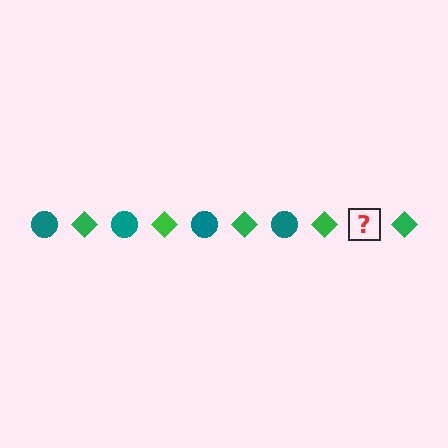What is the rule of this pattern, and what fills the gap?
The rule is that the pattern alternates between teal circle and green diamond. The gap should be filled with a teal circle.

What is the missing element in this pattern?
The missing element is a teal circle.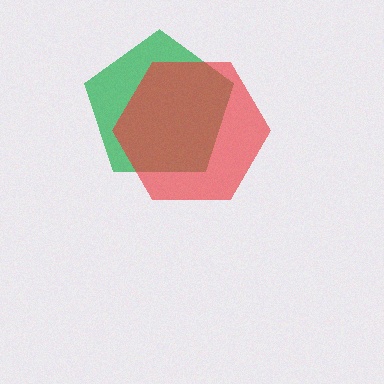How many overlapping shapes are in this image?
There are 2 overlapping shapes in the image.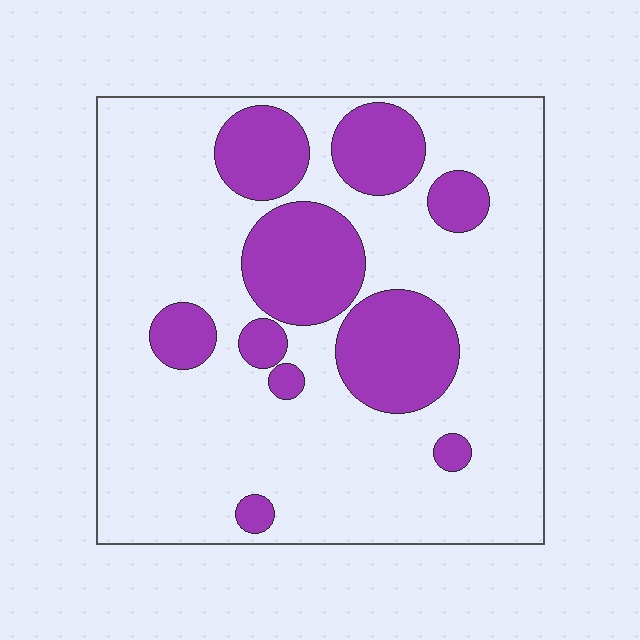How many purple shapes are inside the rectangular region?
10.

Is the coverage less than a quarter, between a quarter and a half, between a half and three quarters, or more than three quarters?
Between a quarter and a half.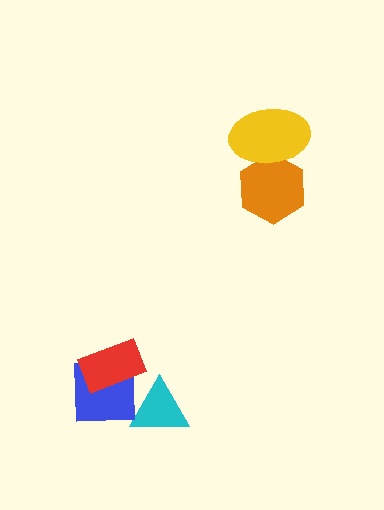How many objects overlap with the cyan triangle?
0 objects overlap with the cyan triangle.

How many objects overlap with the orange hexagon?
1 object overlaps with the orange hexagon.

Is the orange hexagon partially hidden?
Yes, it is partially covered by another shape.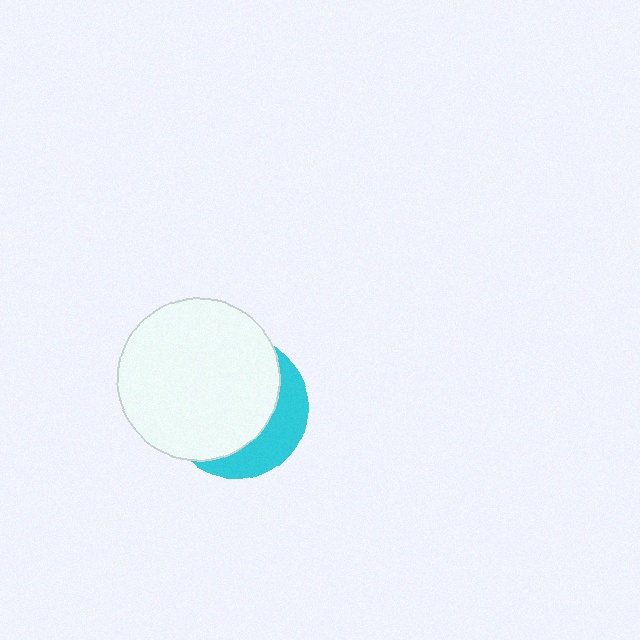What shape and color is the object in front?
The object in front is a white circle.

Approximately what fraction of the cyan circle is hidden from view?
Roughly 70% of the cyan circle is hidden behind the white circle.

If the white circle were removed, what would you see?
You would see the complete cyan circle.